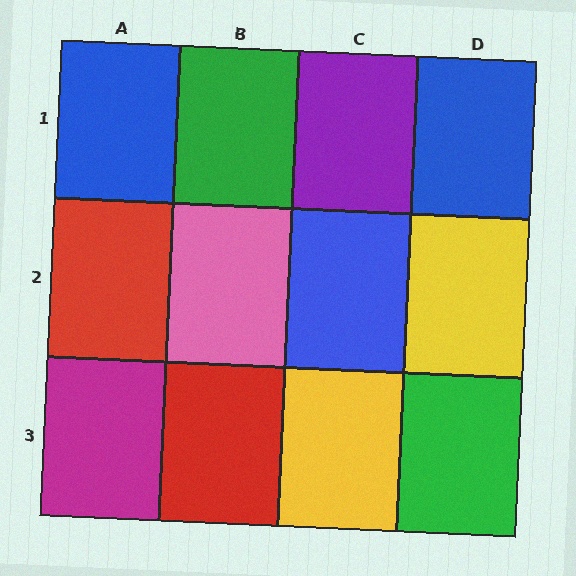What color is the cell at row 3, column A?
Magenta.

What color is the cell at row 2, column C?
Blue.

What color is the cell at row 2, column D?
Yellow.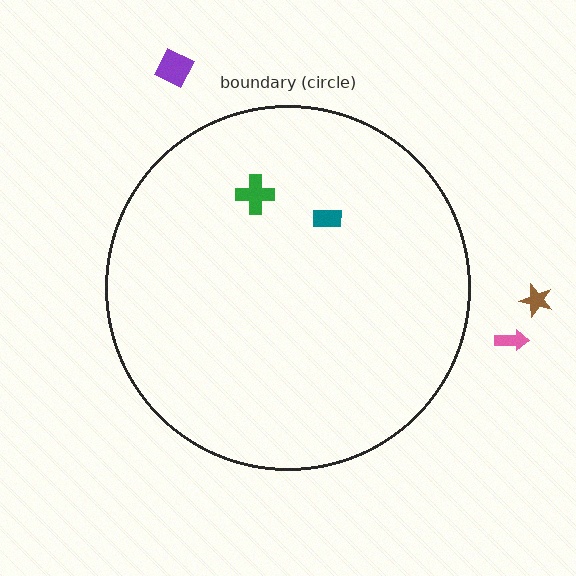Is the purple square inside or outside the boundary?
Outside.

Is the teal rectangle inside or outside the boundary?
Inside.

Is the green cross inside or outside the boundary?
Inside.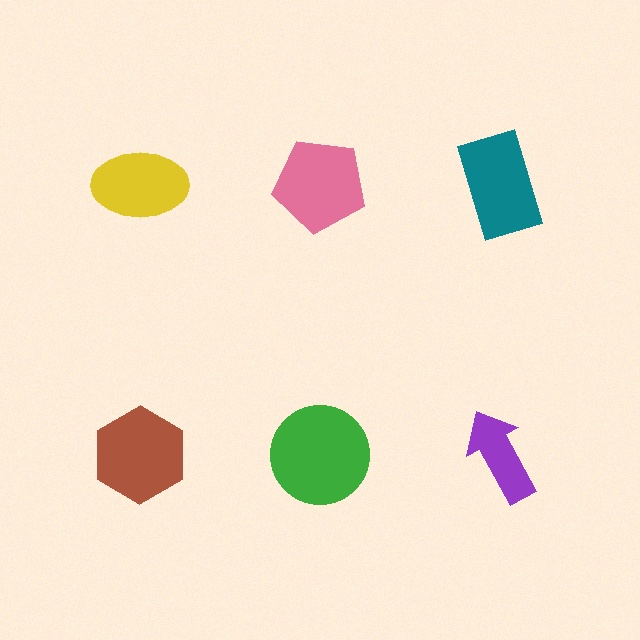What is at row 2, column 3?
A purple arrow.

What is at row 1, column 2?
A pink pentagon.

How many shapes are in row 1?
3 shapes.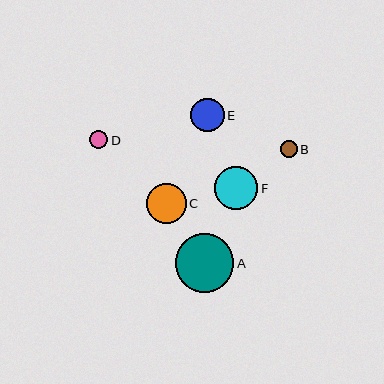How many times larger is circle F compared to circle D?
Circle F is approximately 2.4 times the size of circle D.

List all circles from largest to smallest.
From largest to smallest: A, F, C, E, D, B.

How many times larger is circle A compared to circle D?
Circle A is approximately 3.2 times the size of circle D.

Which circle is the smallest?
Circle B is the smallest with a size of approximately 17 pixels.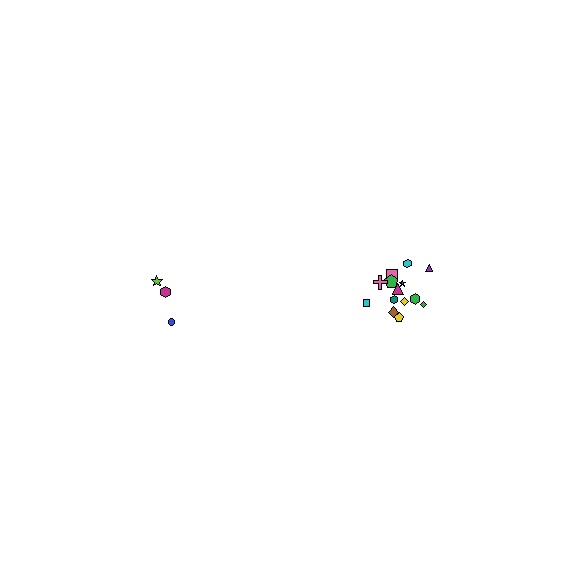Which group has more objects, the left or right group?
The right group.